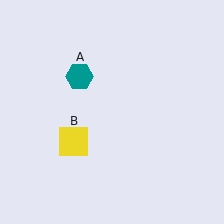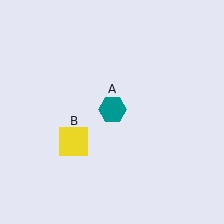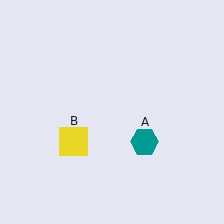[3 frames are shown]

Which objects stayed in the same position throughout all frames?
Yellow square (object B) remained stationary.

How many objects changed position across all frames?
1 object changed position: teal hexagon (object A).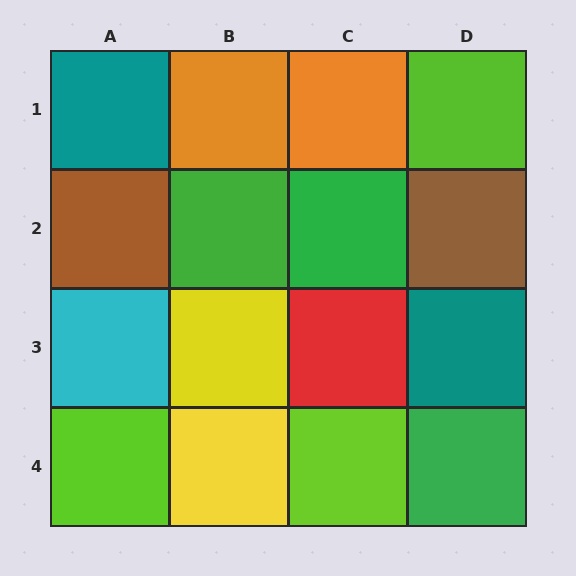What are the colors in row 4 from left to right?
Lime, yellow, lime, green.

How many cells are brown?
2 cells are brown.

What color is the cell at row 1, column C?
Orange.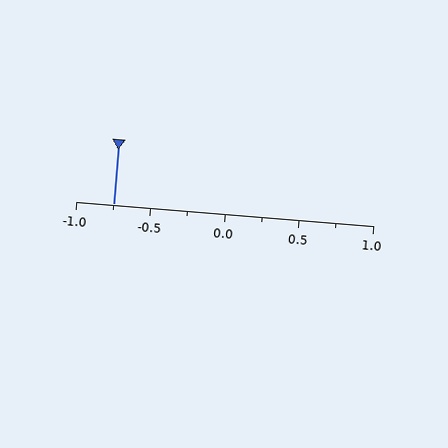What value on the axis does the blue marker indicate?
The marker indicates approximately -0.75.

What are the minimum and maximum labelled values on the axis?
The axis runs from -1.0 to 1.0.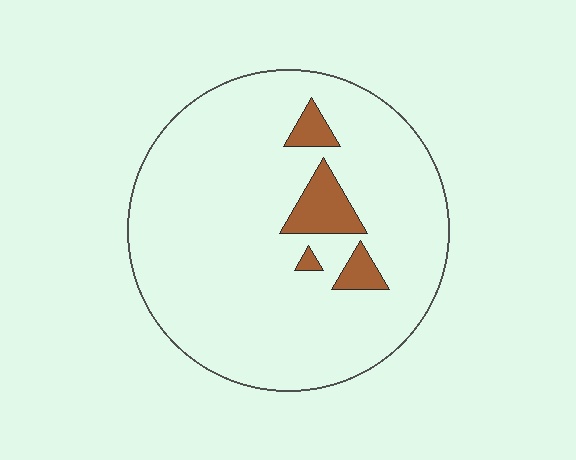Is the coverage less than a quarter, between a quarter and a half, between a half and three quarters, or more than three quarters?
Less than a quarter.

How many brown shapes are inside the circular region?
4.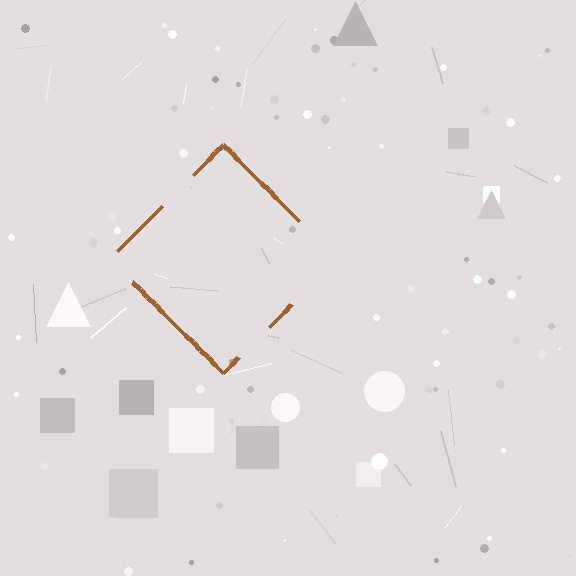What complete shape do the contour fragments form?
The contour fragments form a diamond.